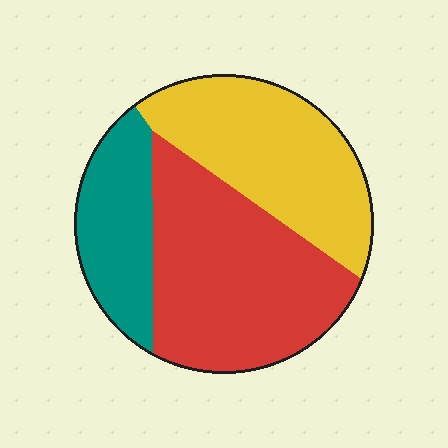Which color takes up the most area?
Red, at roughly 45%.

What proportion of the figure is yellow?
Yellow covers roughly 35% of the figure.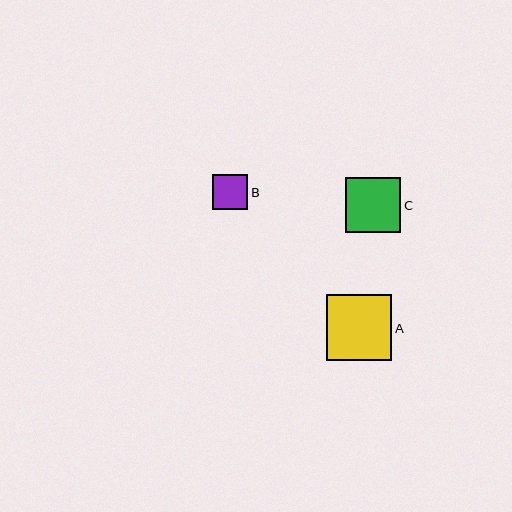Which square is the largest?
Square A is the largest with a size of approximately 66 pixels.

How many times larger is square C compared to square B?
Square C is approximately 1.6 times the size of square B.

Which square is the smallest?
Square B is the smallest with a size of approximately 35 pixels.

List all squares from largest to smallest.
From largest to smallest: A, C, B.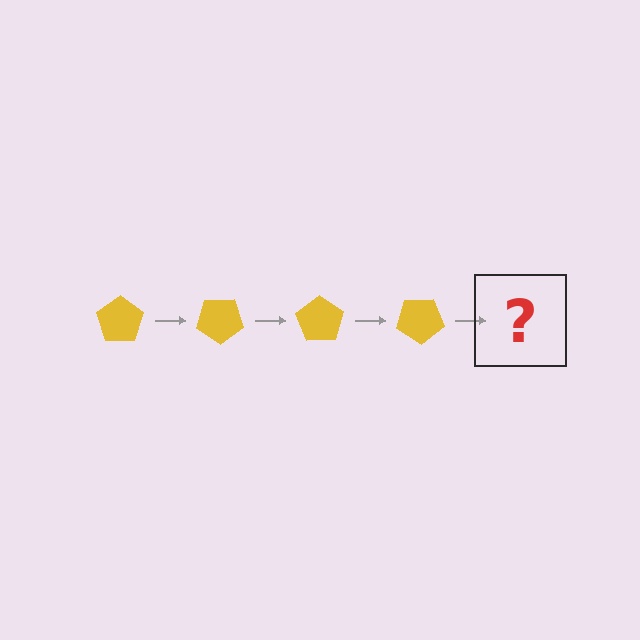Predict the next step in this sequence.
The next step is a yellow pentagon rotated 140 degrees.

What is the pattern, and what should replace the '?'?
The pattern is that the pentagon rotates 35 degrees each step. The '?' should be a yellow pentagon rotated 140 degrees.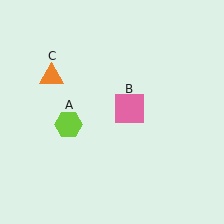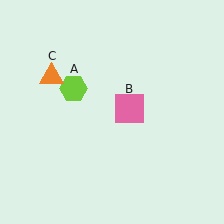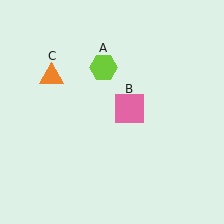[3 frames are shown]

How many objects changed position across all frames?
1 object changed position: lime hexagon (object A).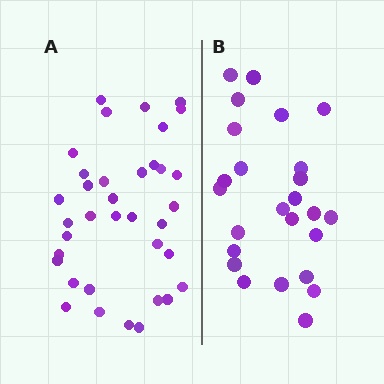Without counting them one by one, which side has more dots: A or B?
Region A (the left region) has more dots.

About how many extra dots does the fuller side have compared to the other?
Region A has roughly 12 or so more dots than region B.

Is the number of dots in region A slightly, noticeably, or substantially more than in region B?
Region A has noticeably more, but not dramatically so. The ratio is roughly 1.4 to 1.